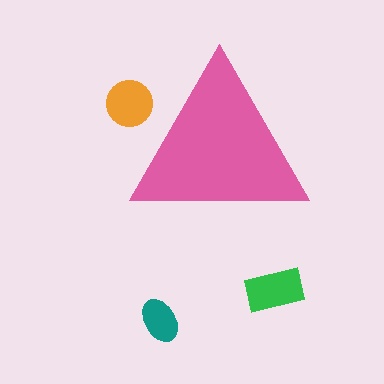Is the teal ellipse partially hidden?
No, the teal ellipse is fully visible.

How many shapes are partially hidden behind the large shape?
1 shape is partially hidden.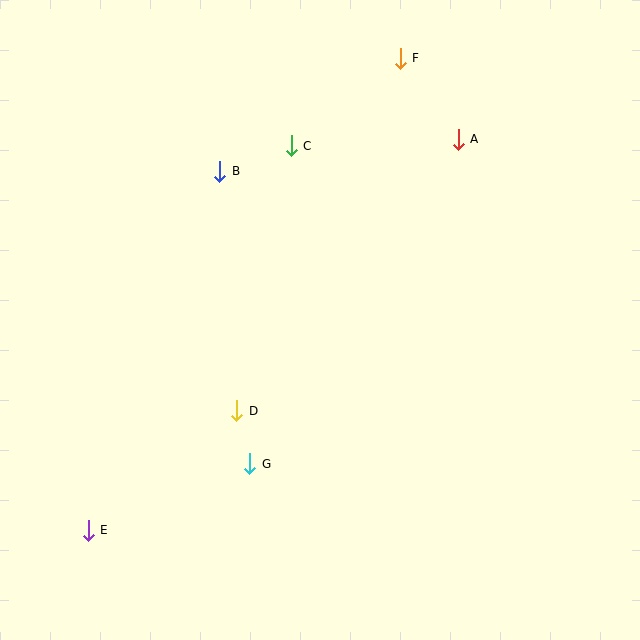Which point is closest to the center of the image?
Point D at (237, 411) is closest to the center.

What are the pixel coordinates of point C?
Point C is at (291, 146).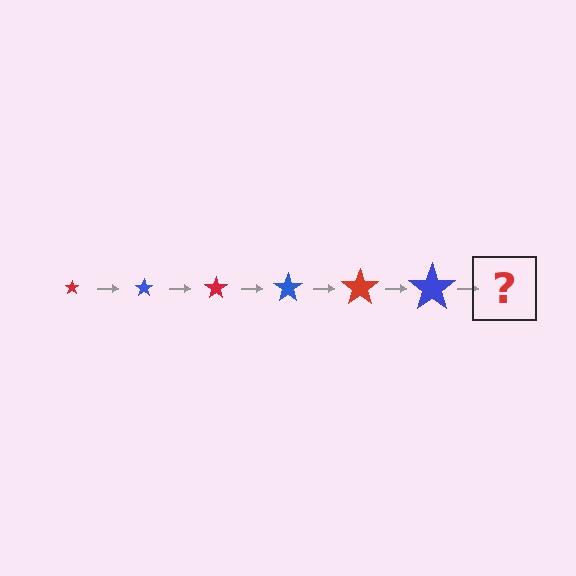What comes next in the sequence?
The next element should be a red star, larger than the previous one.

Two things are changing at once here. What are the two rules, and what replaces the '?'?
The two rules are that the star grows larger each step and the color cycles through red and blue. The '?' should be a red star, larger than the previous one.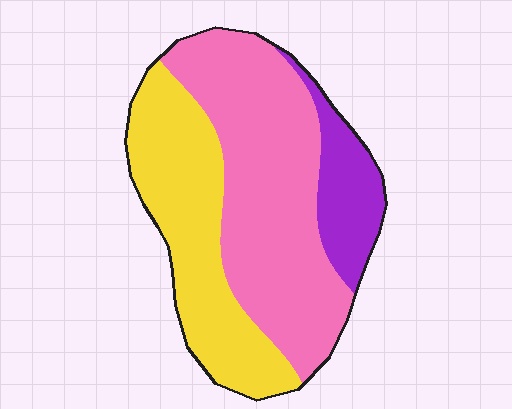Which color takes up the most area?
Pink, at roughly 50%.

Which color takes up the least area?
Purple, at roughly 15%.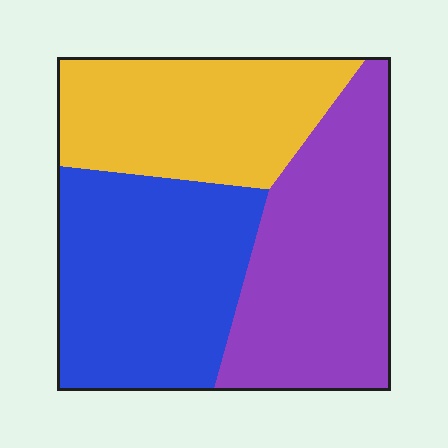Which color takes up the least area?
Yellow, at roughly 30%.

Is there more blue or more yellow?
Blue.